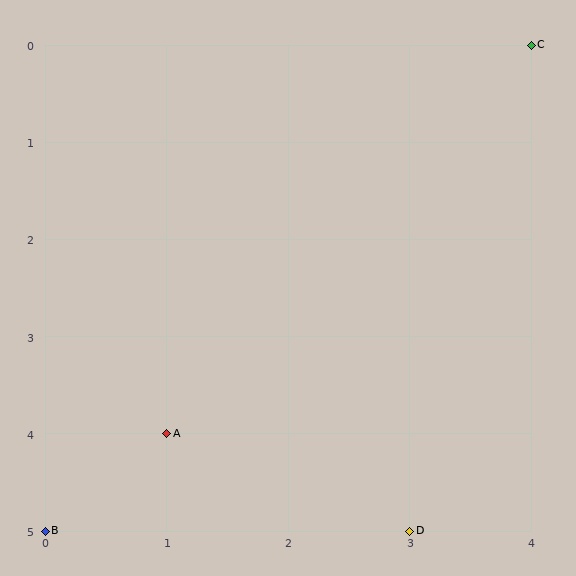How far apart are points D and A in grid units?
Points D and A are 2 columns and 1 row apart (about 2.2 grid units diagonally).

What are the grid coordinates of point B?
Point B is at grid coordinates (0, 5).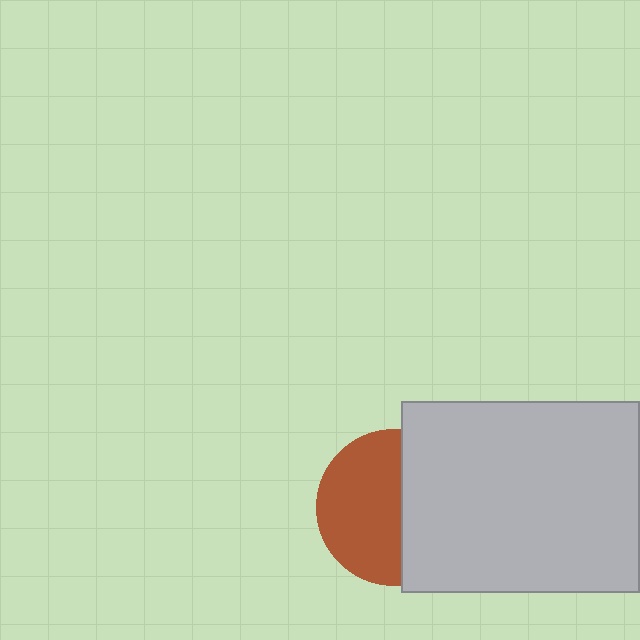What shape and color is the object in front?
The object in front is a light gray rectangle.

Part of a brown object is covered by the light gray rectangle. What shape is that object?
It is a circle.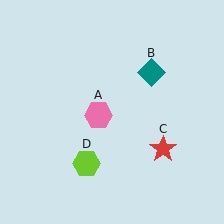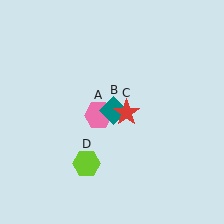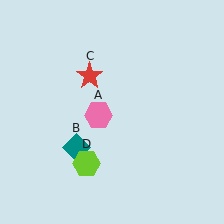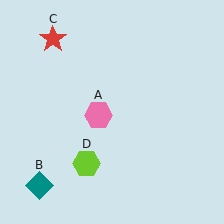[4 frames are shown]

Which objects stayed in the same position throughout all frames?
Pink hexagon (object A) and lime hexagon (object D) remained stationary.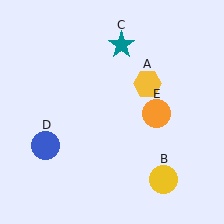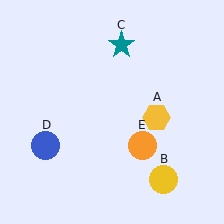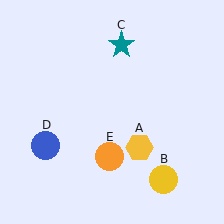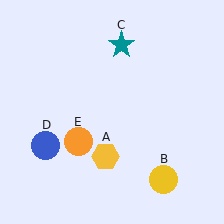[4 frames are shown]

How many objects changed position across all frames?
2 objects changed position: yellow hexagon (object A), orange circle (object E).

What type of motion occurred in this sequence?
The yellow hexagon (object A), orange circle (object E) rotated clockwise around the center of the scene.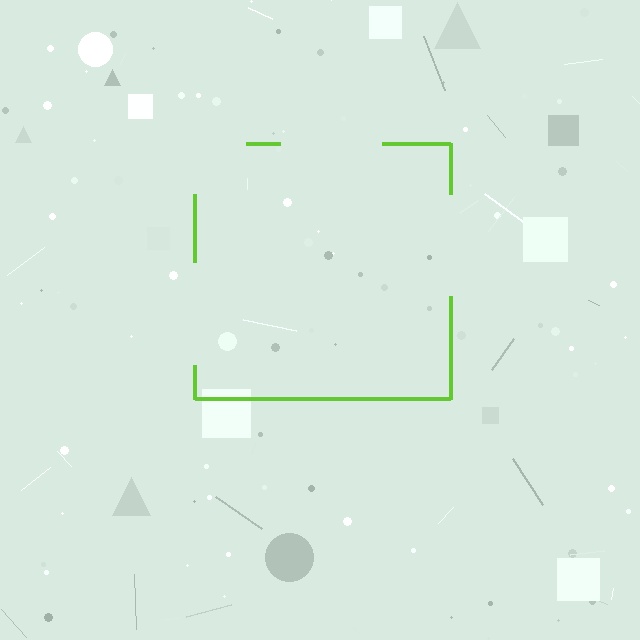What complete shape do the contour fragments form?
The contour fragments form a square.